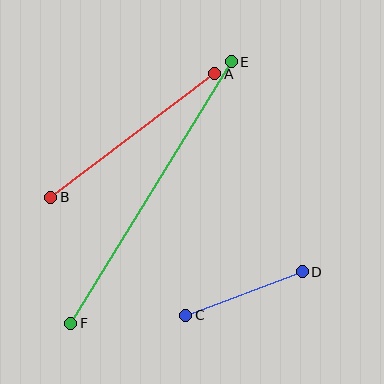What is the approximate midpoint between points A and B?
The midpoint is at approximately (133, 135) pixels.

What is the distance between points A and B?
The distance is approximately 206 pixels.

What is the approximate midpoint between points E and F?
The midpoint is at approximately (151, 193) pixels.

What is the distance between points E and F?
The distance is approximately 307 pixels.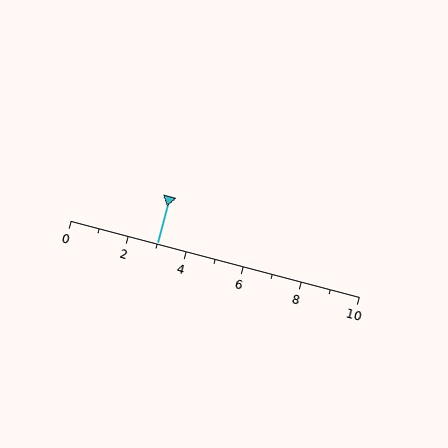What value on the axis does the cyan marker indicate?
The marker indicates approximately 3.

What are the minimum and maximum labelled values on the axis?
The axis runs from 0 to 10.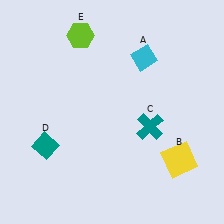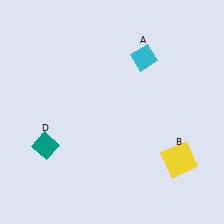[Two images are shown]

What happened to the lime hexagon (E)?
The lime hexagon (E) was removed in Image 2. It was in the top-left area of Image 1.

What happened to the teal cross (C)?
The teal cross (C) was removed in Image 2. It was in the bottom-right area of Image 1.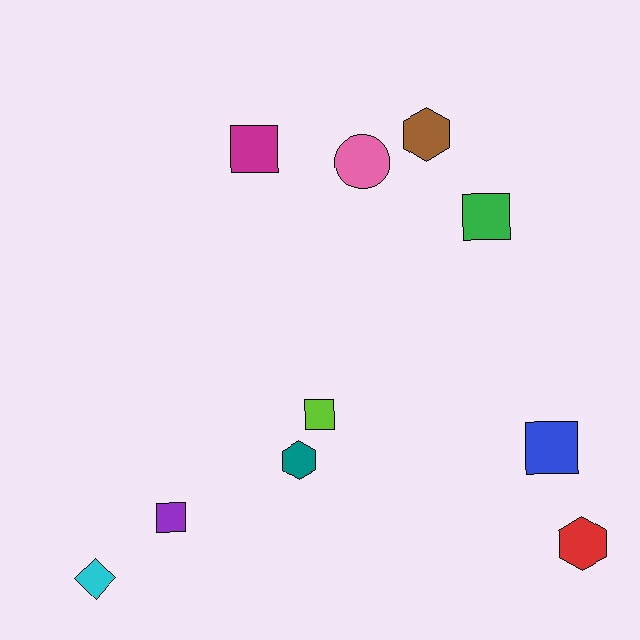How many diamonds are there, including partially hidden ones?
There is 1 diamond.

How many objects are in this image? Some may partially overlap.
There are 10 objects.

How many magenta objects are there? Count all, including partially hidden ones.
There is 1 magenta object.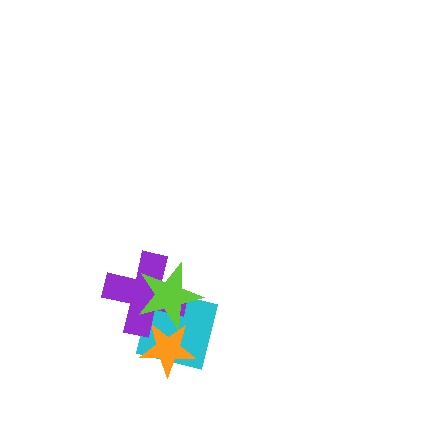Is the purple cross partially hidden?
Yes, it is partially covered by another shape.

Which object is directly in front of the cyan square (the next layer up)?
The orange star is directly in front of the cyan square.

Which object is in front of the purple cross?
The lime star is in front of the purple cross.